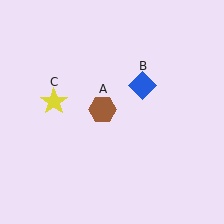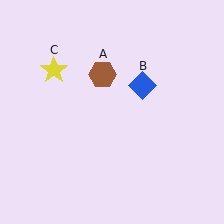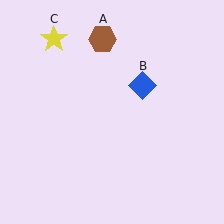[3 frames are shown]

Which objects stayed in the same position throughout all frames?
Blue diamond (object B) remained stationary.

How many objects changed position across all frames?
2 objects changed position: brown hexagon (object A), yellow star (object C).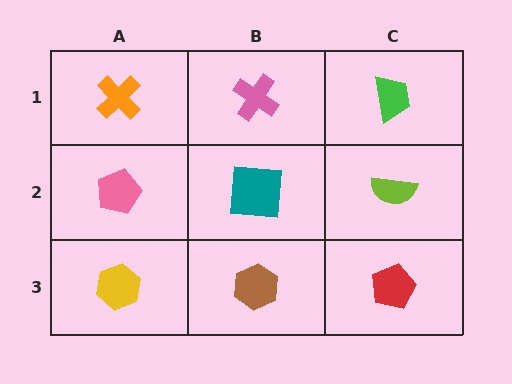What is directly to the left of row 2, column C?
A teal square.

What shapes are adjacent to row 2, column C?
A green trapezoid (row 1, column C), a red pentagon (row 3, column C), a teal square (row 2, column B).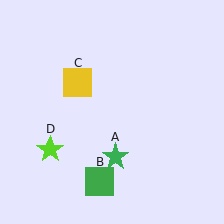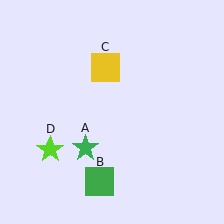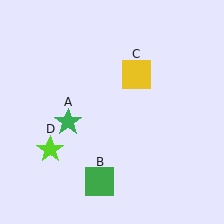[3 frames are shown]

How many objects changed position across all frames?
2 objects changed position: green star (object A), yellow square (object C).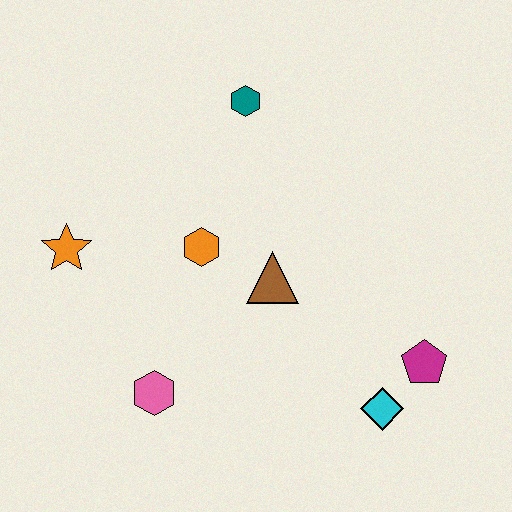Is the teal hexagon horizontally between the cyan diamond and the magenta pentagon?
No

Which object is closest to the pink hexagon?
The orange hexagon is closest to the pink hexagon.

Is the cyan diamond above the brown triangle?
No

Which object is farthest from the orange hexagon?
The magenta pentagon is farthest from the orange hexagon.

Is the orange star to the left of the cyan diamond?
Yes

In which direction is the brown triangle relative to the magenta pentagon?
The brown triangle is to the left of the magenta pentagon.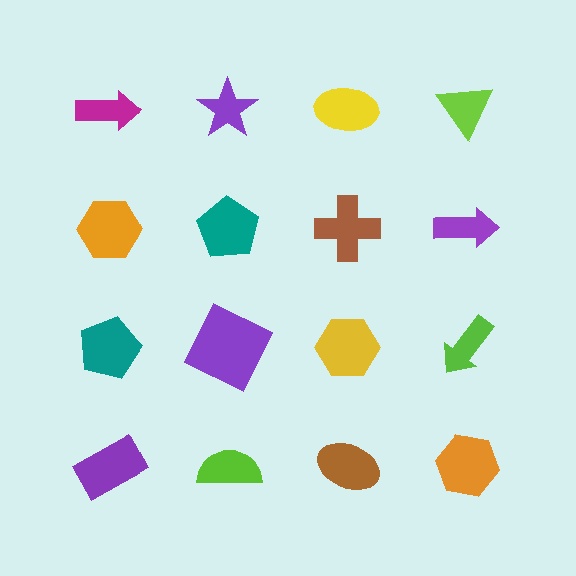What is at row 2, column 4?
A purple arrow.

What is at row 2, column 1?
An orange hexagon.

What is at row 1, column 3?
A yellow ellipse.